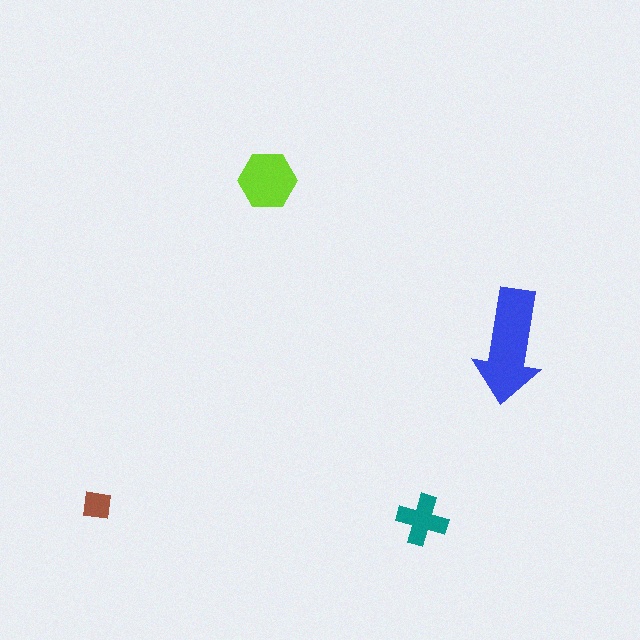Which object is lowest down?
The teal cross is bottommost.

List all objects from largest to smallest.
The blue arrow, the lime hexagon, the teal cross, the brown square.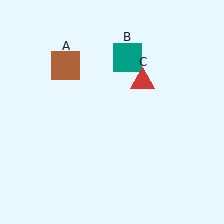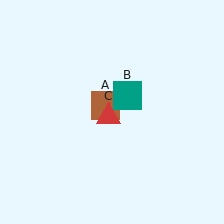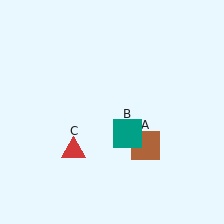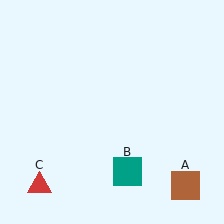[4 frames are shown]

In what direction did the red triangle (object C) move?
The red triangle (object C) moved down and to the left.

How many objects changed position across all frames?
3 objects changed position: brown square (object A), teal square (object B), red triangle (object C).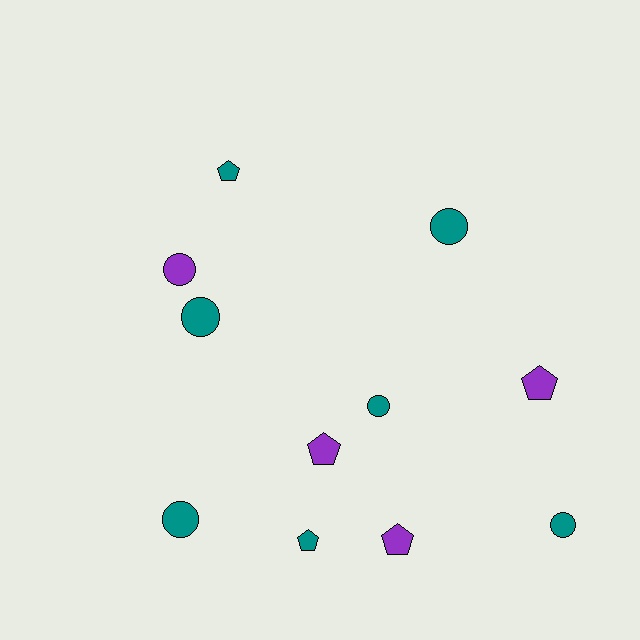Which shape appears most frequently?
Circle, with 6 objects.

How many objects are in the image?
There are 11 objects.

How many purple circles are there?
There is 1 purple circle.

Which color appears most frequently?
Teal, with 7 objects.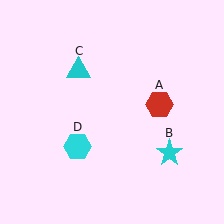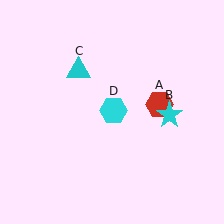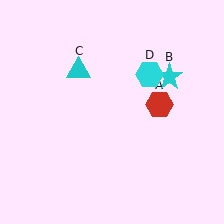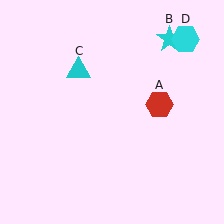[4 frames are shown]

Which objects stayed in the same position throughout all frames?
Red hexagon (object A) and cyan triangle (object C) remained stationary.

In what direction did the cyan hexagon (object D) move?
The cyan hexagon (object D) moved up and to the right.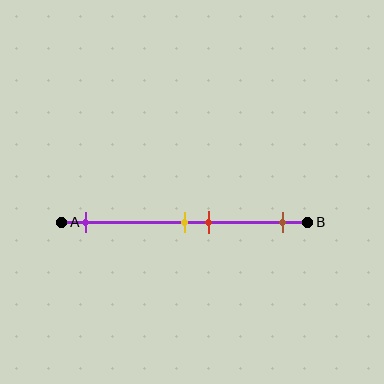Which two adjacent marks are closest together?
The yellow and red marks are the closest adjacent pair.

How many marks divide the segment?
There are 4 marks dividing the segment.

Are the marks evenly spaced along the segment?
No, the marks are not evenly spaced.